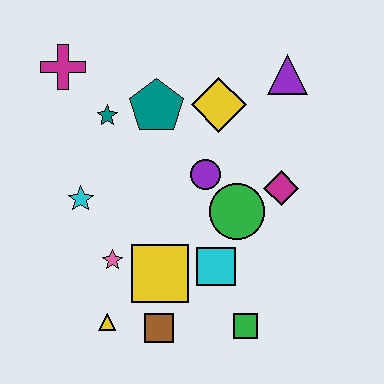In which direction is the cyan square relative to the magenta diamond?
The cyan square is below the magenta diamond.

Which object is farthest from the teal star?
The green square is farthest from the teal star.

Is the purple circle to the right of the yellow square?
Yes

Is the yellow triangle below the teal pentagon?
Yes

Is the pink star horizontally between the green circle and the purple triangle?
No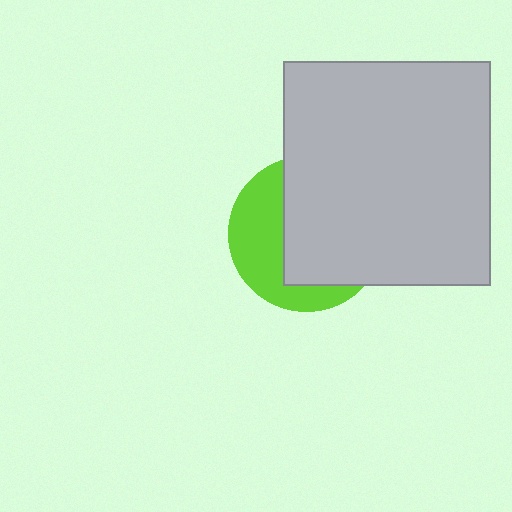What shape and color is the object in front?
The object in front is a light gray rectangle.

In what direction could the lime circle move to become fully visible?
The lime circle could move left. That would shift it out from behind the light gray rectangle entirely.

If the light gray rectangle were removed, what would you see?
You would see the complete lime circle.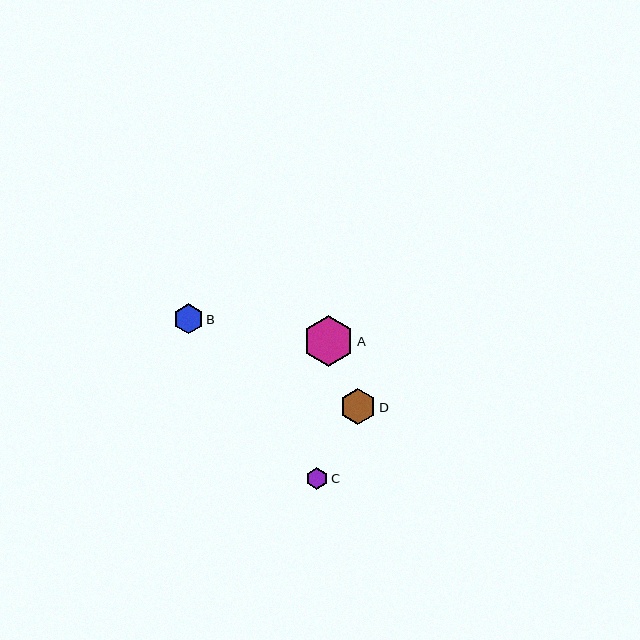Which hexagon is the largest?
Hexagon A is the largest with a size of approximately 51 pixels.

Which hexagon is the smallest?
Hexagon C is the smallest with a size of approximately 21 pixels.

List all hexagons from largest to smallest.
From largest to smallest: A, D, B, C.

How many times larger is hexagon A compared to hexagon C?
Hexagon A is approximately 2.4 times the size of hexagon C.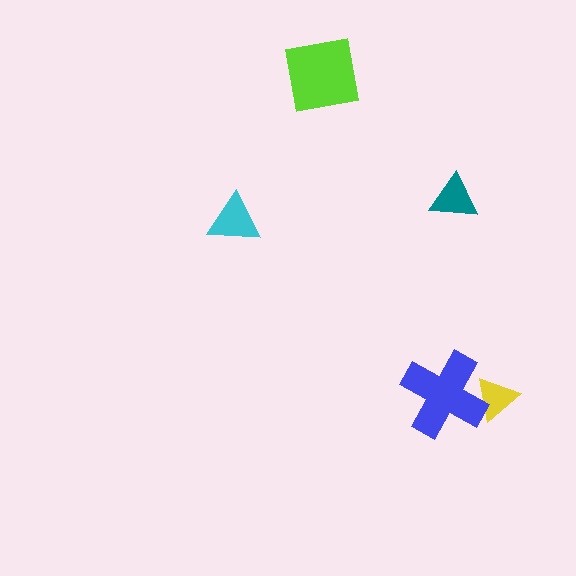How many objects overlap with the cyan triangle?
0 objects overlap with the cyan triangle.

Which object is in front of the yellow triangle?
The blue cross is in front of the yellow triangle.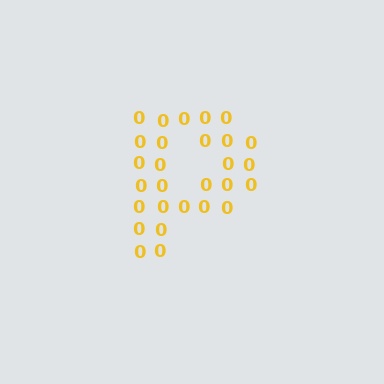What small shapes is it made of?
It is made of small digit 0's.